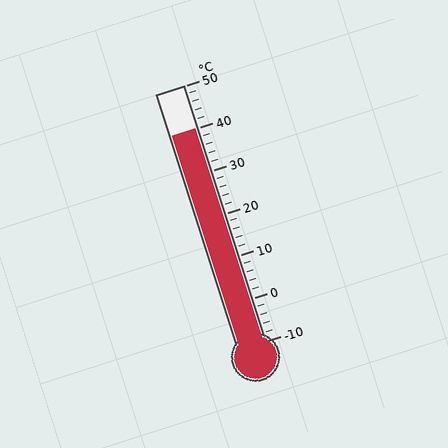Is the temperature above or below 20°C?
The temperature is above 20°C.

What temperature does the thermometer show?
The thermometer shows approximately 40°C.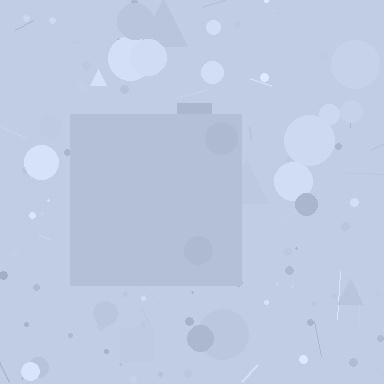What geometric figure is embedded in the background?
A square is embedded in the background.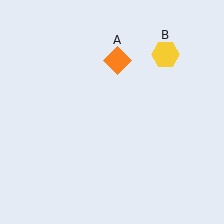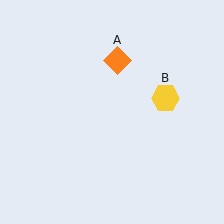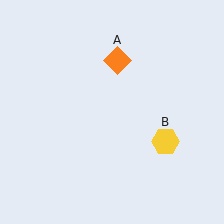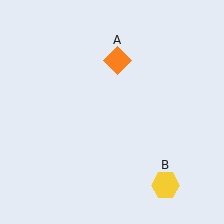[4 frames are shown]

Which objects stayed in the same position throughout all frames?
Orange diamond (object A) remained stationary.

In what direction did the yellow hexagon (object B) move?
The yellow hexagon (object B) moved down.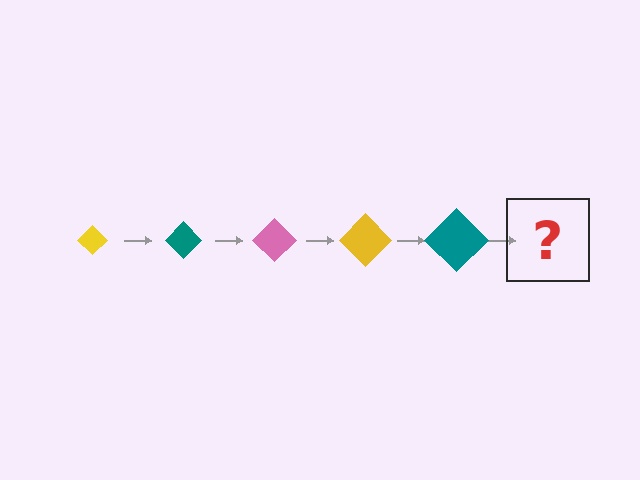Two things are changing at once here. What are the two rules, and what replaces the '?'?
The two rules are that the diamond grows larger each step and the color cycles through yellow, teal, and pink. The '?' should be a pink diamond, larger than the previous one.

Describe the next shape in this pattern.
It should be a pink diamond, larger than the previous one.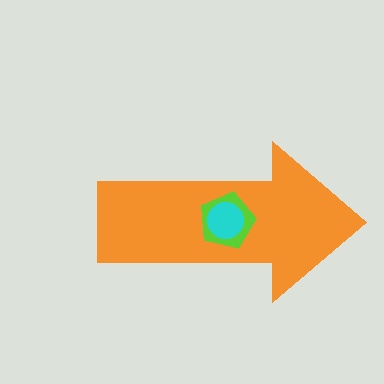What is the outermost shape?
The orange arrow.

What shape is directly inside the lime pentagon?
The cyan circle.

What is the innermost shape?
The cyan circle.